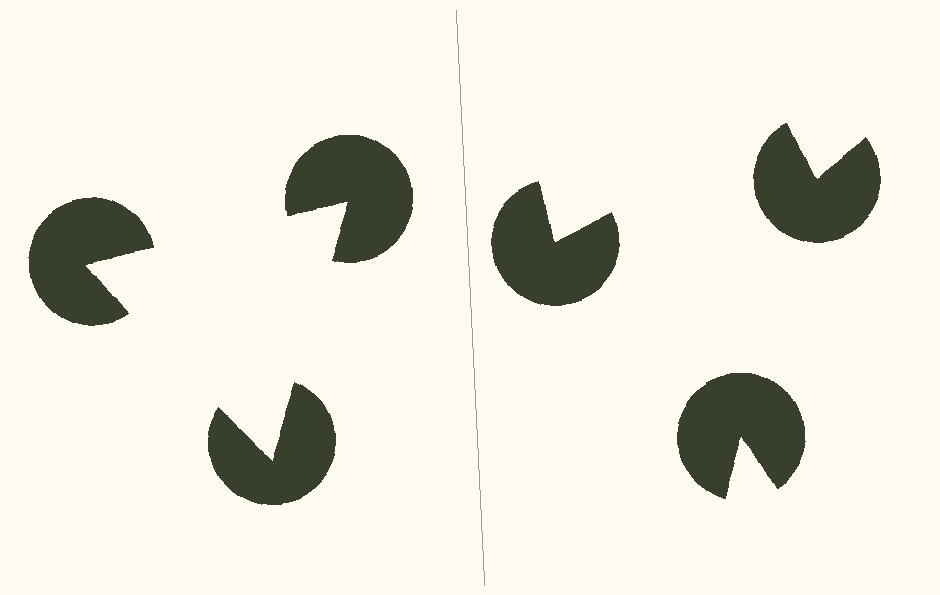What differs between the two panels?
The pac-man discs are positioned identically on both sides; only the wedge orientations differ. On the left they align to a triangle; on the right they are misaligned.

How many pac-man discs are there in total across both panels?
6 — 3 on each side.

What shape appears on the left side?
An illusory triangle.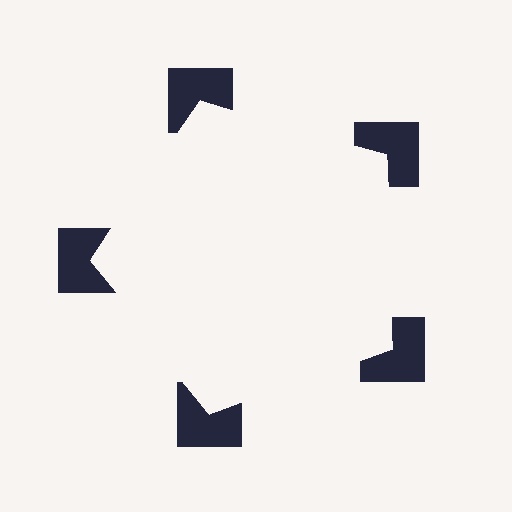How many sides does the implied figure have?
5 sides.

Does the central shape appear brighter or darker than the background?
It typically appears slightly brighter than the background, even though no actual brightness change is drawn.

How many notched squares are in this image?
There are 5 — one at each vertex of the illusory pentagon.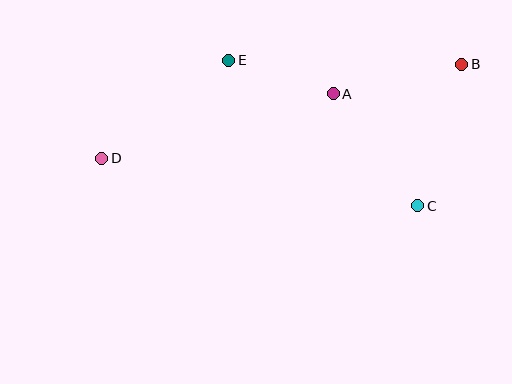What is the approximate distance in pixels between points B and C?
The distance between B and C is approximately 148 pixels.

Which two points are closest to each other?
Points A and E are closest to each other.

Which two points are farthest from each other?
Points B and D are farthest from each other.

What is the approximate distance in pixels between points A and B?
The distance between A and B is approximately 132 pixels.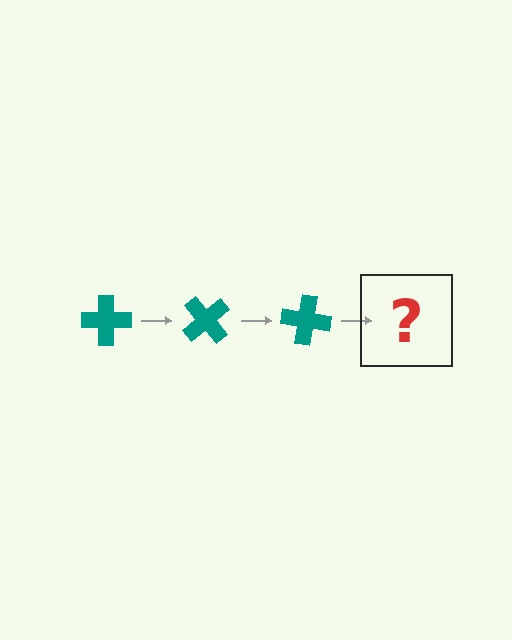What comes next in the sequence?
The next element should be a teal cross rotated 150 degrees.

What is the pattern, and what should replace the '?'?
The pattern is that the cross rotates 50 degrees each step. The '?' should be a teal cross rotated 150 degrees.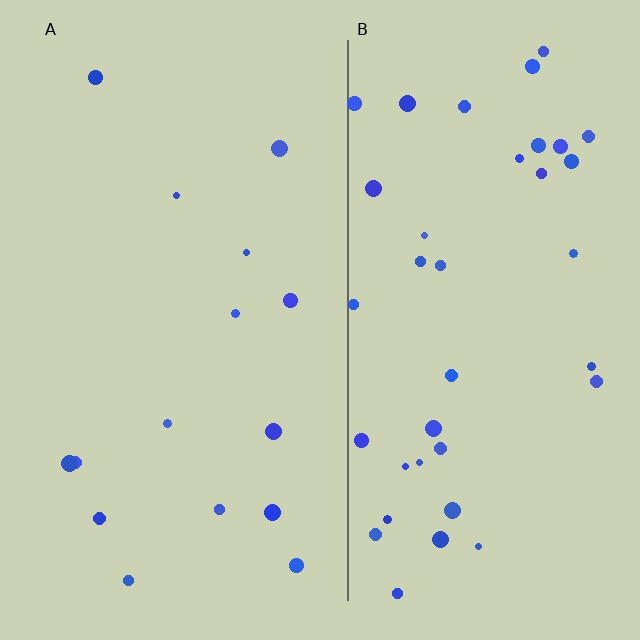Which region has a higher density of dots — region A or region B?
B (the right).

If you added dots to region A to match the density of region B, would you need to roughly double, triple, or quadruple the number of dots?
Approximately triple.